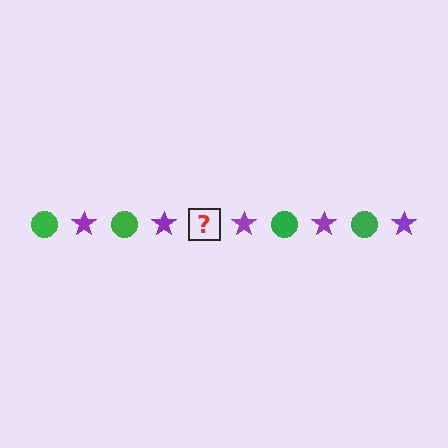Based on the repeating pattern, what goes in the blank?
The blank should be a green circle.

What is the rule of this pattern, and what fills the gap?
The rule is that the pattern alternates between green circle and purple star. The gap should be filled with a green circle.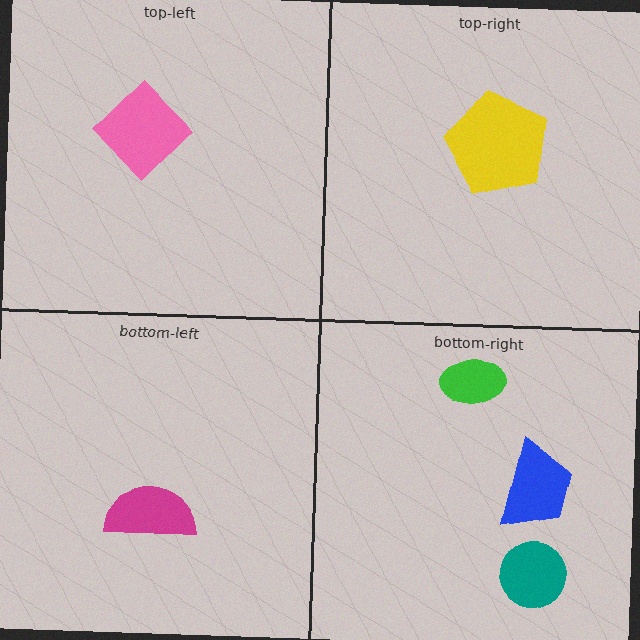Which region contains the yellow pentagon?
The top-right region.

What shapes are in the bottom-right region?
The blue trapezoid, the teal circle, the green ellipse.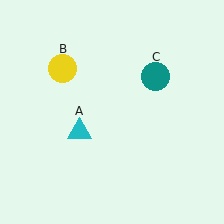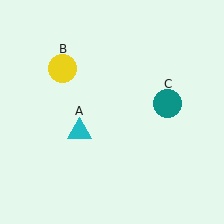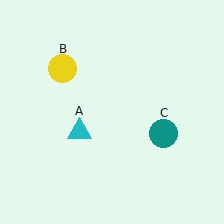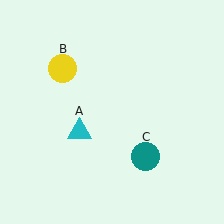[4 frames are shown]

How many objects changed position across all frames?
1 object changed position: teal circle (object C).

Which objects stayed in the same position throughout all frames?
Cyan triangle (object A) and yellow circle (object B) remained stationary.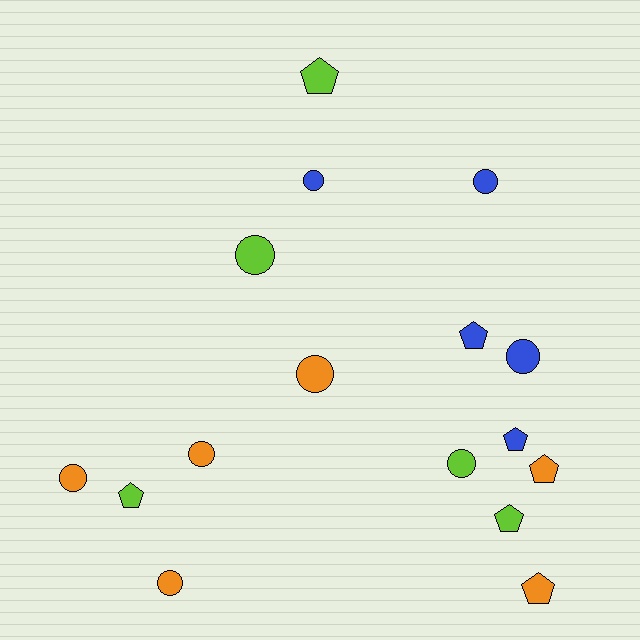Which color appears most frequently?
Orange, with 6 objects.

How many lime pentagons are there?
There are 3 lime pentagons.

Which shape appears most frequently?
Circle, with 9 objects.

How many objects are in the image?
There are 16 objects.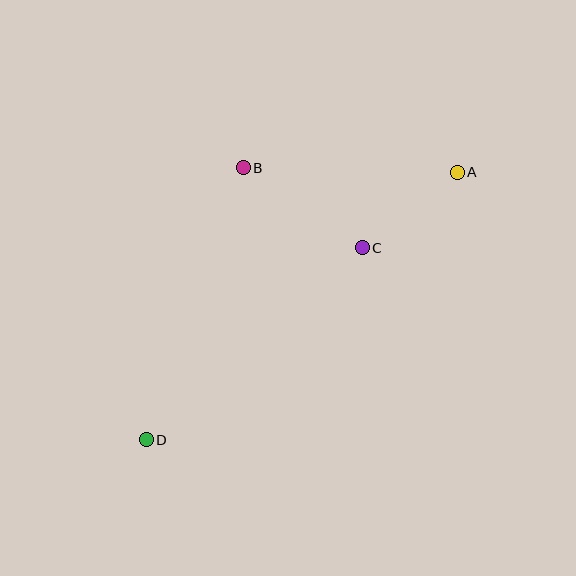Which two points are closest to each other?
Points A and C are closest to each other.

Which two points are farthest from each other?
Points A and D are farthest from each other.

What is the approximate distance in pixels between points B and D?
The distance between B and D is approximately 289 pixels.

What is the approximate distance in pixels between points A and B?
The distance between A and B is approximately 214 pixels.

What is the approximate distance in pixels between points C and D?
The distance between C and D is approximately 289 pixels.